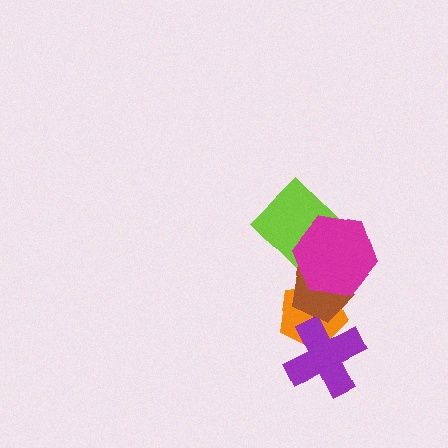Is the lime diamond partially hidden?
Yes, it is partially covered by another shape.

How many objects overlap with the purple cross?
2 objects overlap with the purple cross.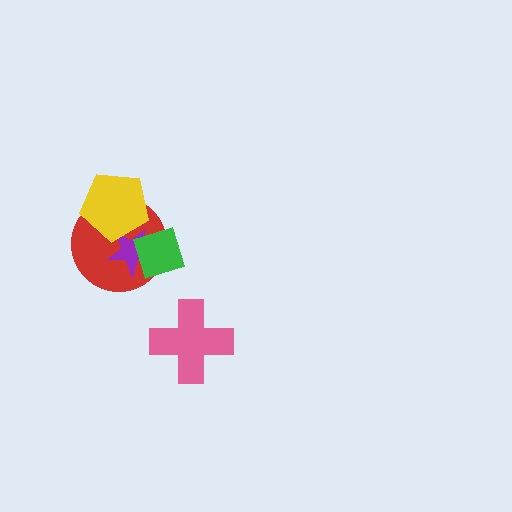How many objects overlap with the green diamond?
2 objects overlap with the green diamond.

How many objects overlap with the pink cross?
0 objects overlap with the pink cross.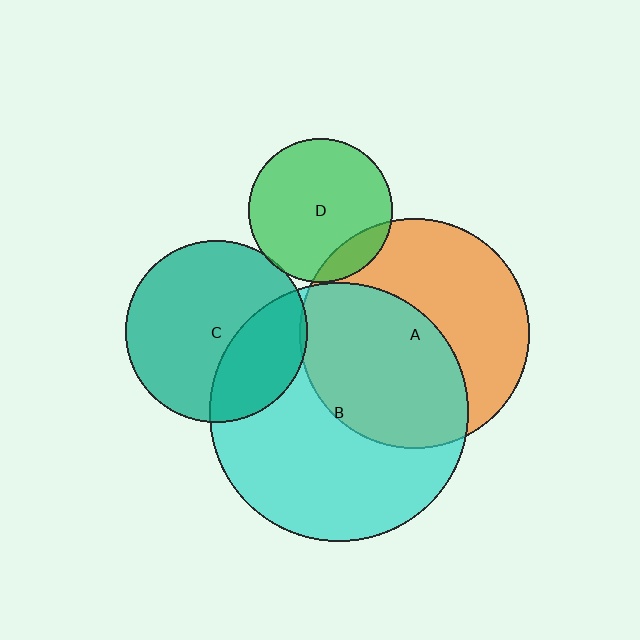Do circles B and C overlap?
Yes.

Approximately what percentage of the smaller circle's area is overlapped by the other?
Approximately 30%.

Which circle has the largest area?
Circle B (cyan).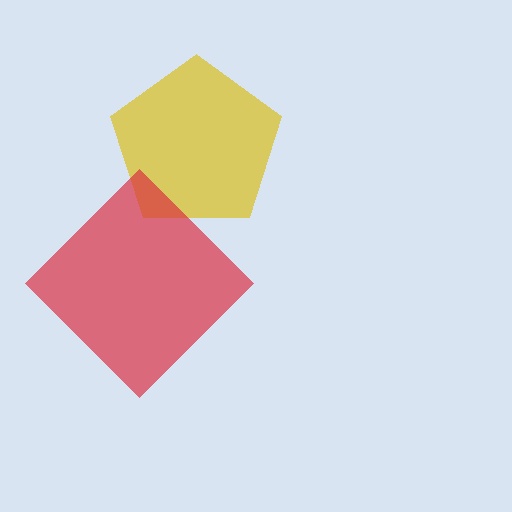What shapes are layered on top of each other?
The layered shapes are: a yellow pentagon, a red diamond.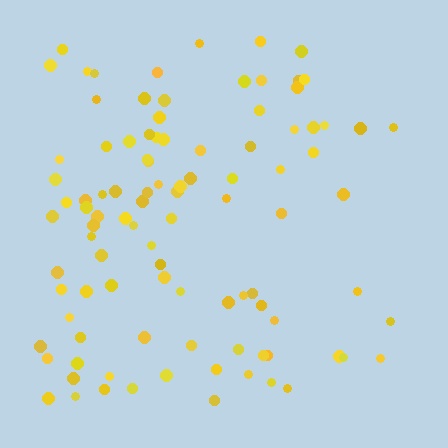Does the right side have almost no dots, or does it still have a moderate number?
Still a moderate number, just noticeably fewer than the left.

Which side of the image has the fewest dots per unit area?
The right.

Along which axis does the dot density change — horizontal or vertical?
Horizontal.